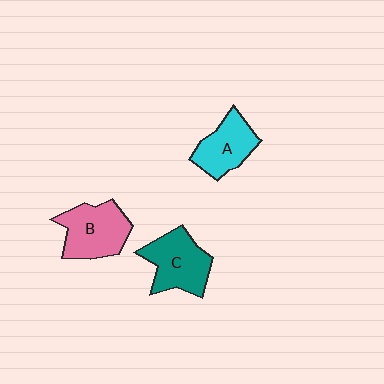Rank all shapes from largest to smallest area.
From largest to smallest: B (pink), C (teal), A (cyan).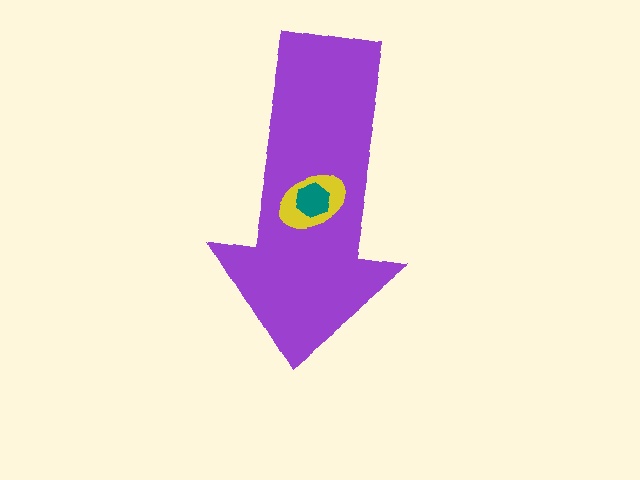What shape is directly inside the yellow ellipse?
The teal hexagon.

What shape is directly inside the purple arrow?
The yellow ellipse.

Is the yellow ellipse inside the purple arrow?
Yes.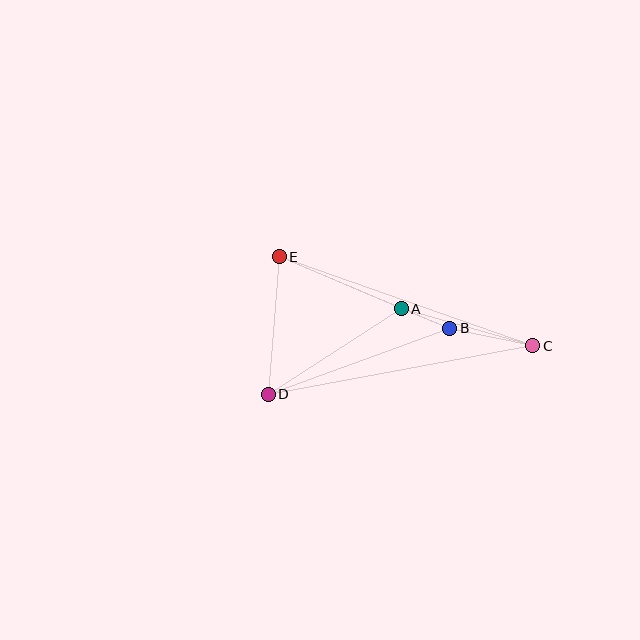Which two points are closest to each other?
Points A and B are closest to each other.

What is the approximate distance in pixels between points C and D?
The distance between C and D is approximately 269 pixels.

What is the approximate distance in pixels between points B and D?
The distance between B and D is approximately 193 pixels.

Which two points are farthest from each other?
Points C and E are farthest from each other.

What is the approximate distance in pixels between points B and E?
The distance between B and E is approximately 185 pixels.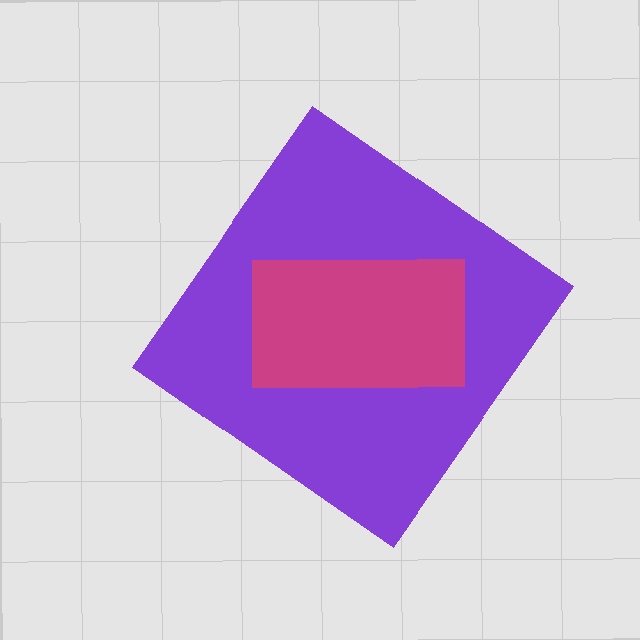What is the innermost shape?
The magenta rectangle.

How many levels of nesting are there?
2.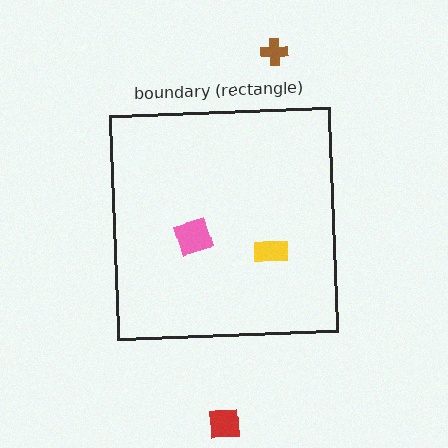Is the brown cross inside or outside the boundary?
Outside.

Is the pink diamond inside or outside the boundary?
Inside.